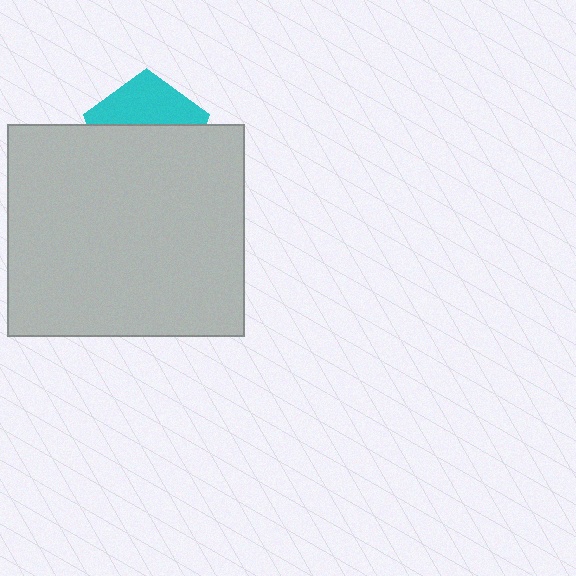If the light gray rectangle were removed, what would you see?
You would see the complete cyan pentagon.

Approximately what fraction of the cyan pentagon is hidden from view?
Roughly 62% of the cyan pentagon is hidden behind the light gray rectangle.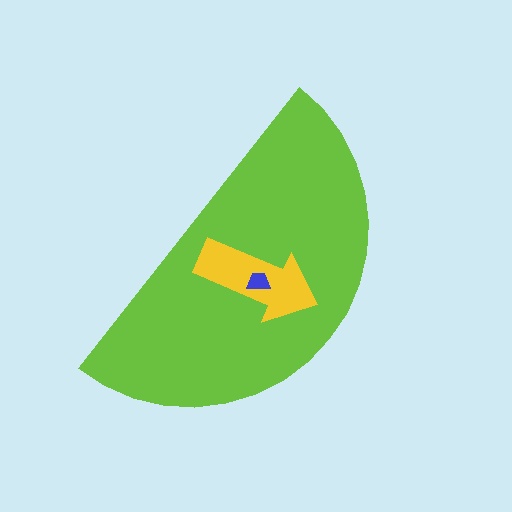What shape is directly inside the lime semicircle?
The yellow arrow.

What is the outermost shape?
The lime semicircle.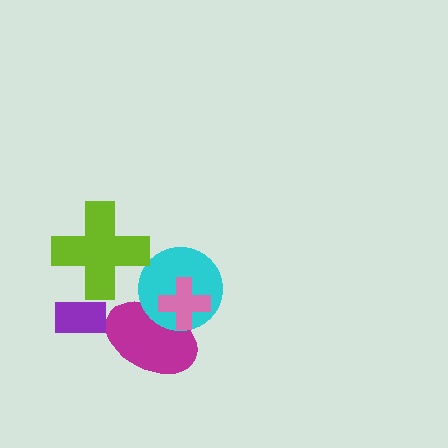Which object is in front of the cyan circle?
The pink cross is in front of the cyan circle.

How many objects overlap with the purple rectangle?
0 objects overlap with the purple rectangle.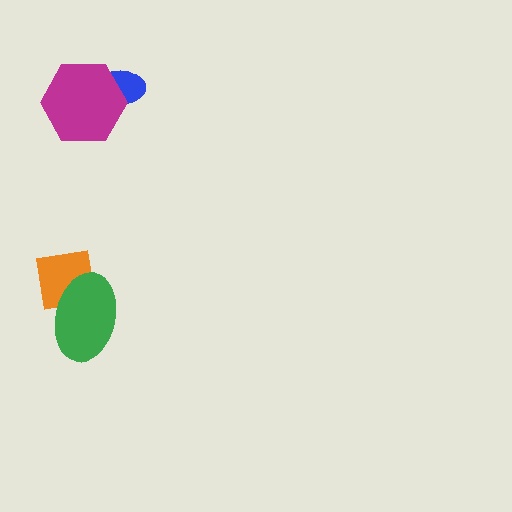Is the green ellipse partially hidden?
No, no other shape covers it.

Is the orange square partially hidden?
Yes, it is partially covered by another shape.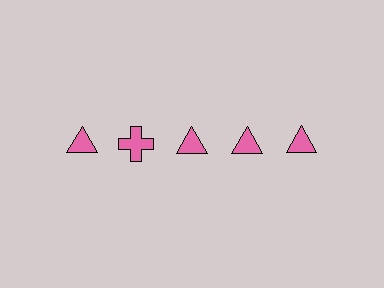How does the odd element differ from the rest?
It has a different shape: cross instead of triangle.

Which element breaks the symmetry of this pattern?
The pink cross in the top row, second from left column breaks the symmetry. All other shapes are pink triangles.